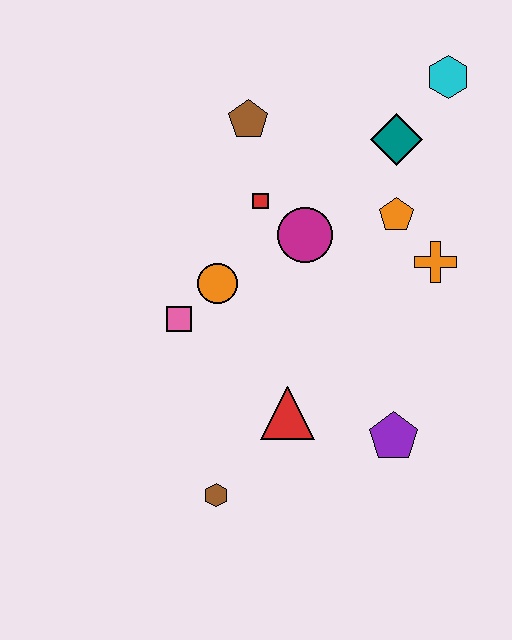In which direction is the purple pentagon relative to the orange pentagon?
The purple pentagon is below the orange pentagon.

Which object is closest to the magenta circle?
The red square is closest to the magenta circle.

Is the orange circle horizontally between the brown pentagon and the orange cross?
No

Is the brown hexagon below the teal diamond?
Yes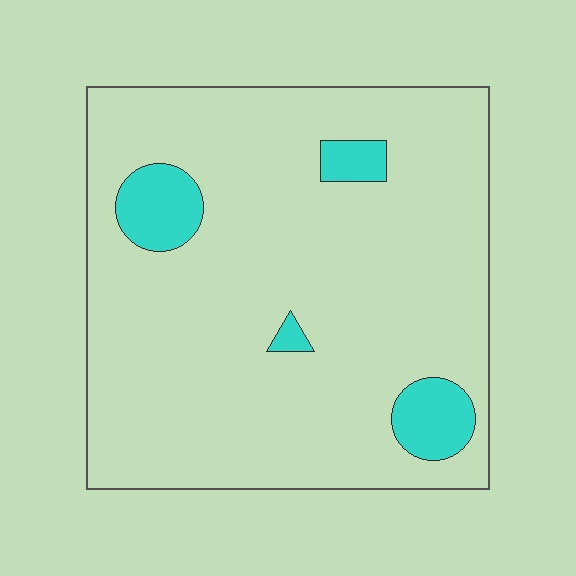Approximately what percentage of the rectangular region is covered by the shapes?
Approximately 10%.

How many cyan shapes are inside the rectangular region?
4.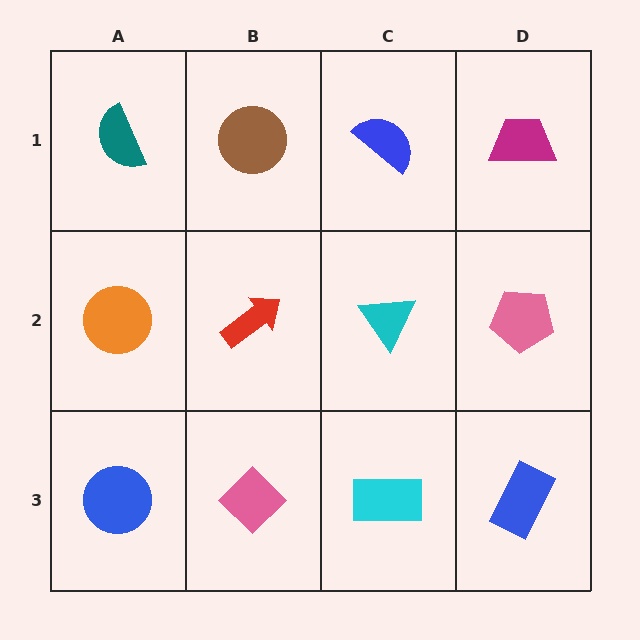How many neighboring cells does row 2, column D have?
3.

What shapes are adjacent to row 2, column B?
A brown circle (row 1, column B), a pink diamond (row 3, column B), an orange circle (row 2, column A), a cyan triangle (row 2, column C).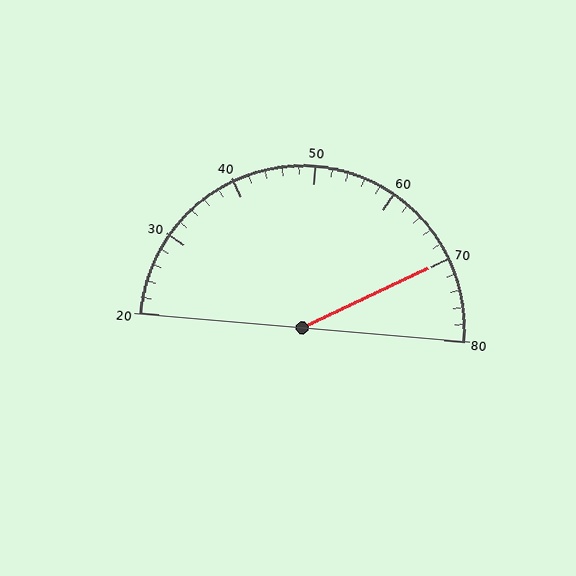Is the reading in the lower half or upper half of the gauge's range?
The reading is in the upper half of the range (20 to 80).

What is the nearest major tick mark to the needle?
The nearest major tick mark is 70.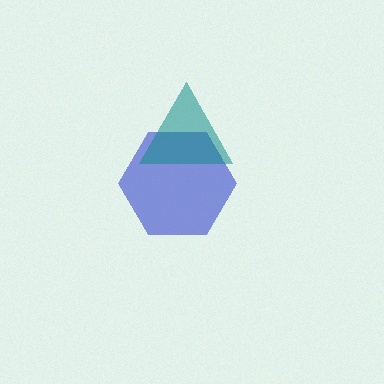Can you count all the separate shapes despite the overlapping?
Yes, there are 2 separate shapes.